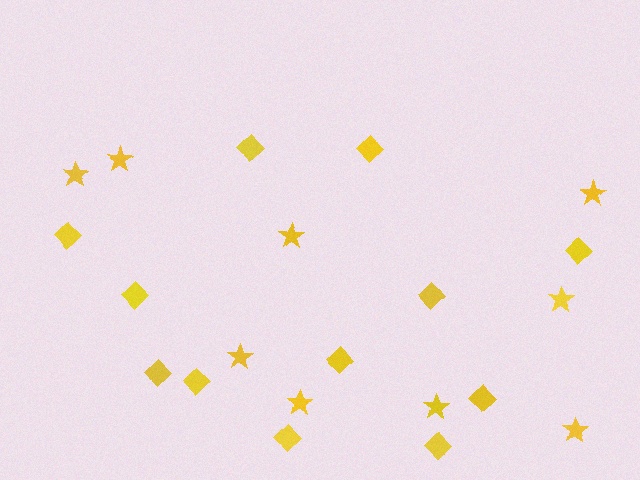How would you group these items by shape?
There are 2 groups: one group of diamonds (12) and one group of stars (9).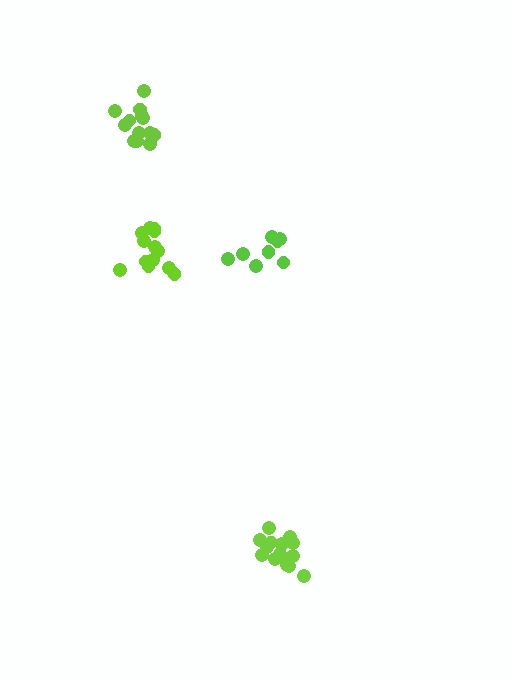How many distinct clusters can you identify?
There are 4 distinct clusters.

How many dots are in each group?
Group 1: 14 dots, Group 2: 13 dots, Group 3: 8 dots, Group 4: 14 dots (49 total).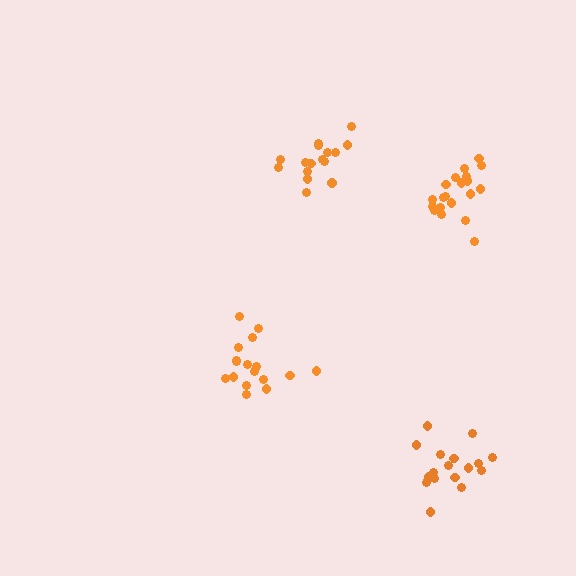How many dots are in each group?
Group 1: 17 dots, Group 2: 17 dots, Group 3: 20 dots, Group 4: 16 dots (70 total).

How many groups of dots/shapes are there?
There are 4 groups.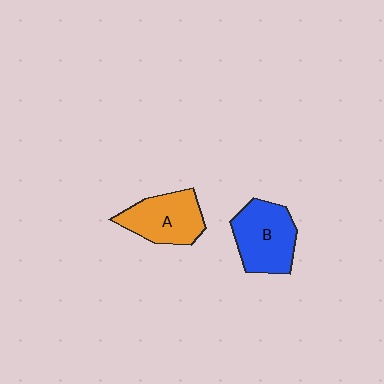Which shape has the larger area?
Shape B (blue).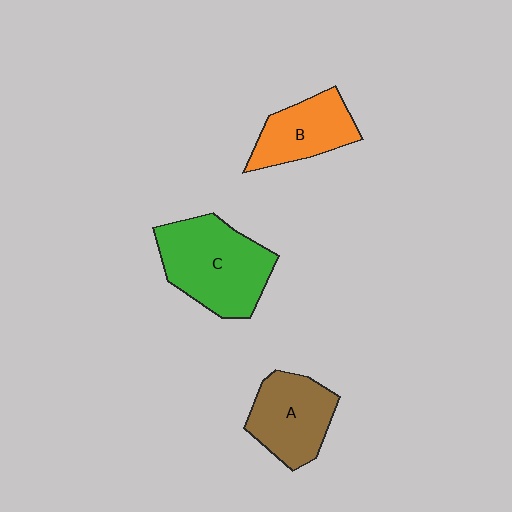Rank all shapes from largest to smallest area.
From largest to smallest: C (green), A (brown), B (orange).